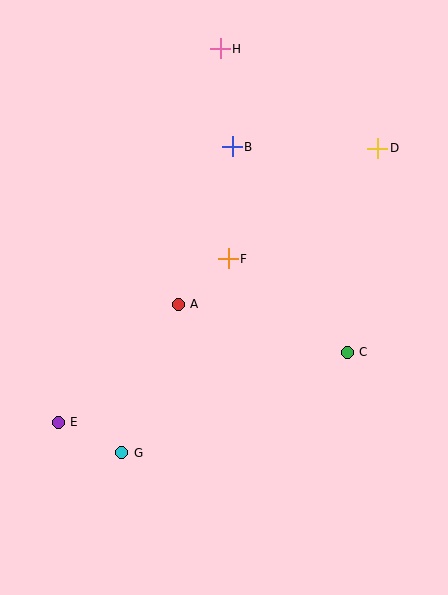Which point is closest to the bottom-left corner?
Point E is closest to the bottom-left corner.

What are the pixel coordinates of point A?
Point A is at (178, 304).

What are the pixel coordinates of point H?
Point H is at (220, 49).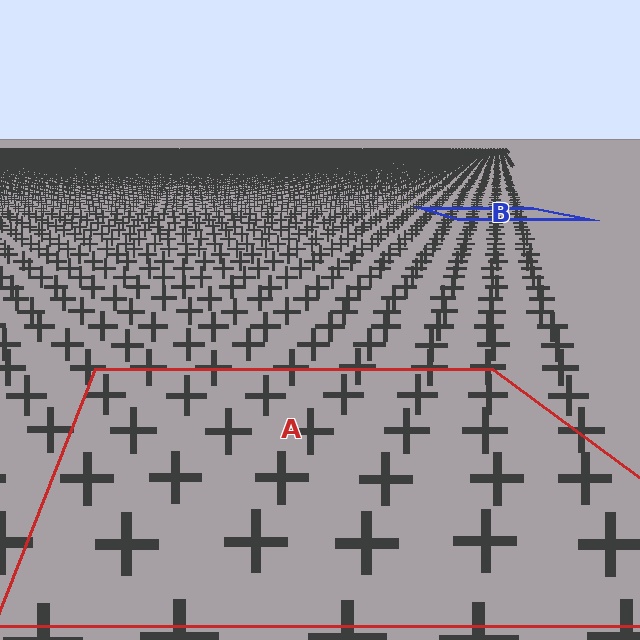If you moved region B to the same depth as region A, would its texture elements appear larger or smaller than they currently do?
They would appear larger. At a closer depth, the same texture elements are projected at a bigger on-screen size.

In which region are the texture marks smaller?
The texture marks are smaller in region B, because it is farther away.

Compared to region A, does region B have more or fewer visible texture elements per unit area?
Region B has more texture elements per unit area — they are packed more densely because it is farther away.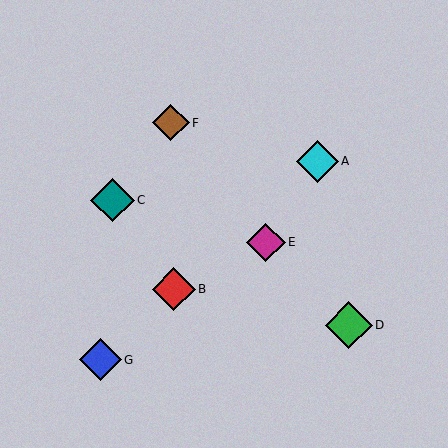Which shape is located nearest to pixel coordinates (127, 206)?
The teal diamond (labeled C) at (113, 200) is nearest to that location.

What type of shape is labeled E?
Shape E is a magenta diamond.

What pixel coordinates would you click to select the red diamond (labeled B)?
Click at (174, 289) to select the red diamond B.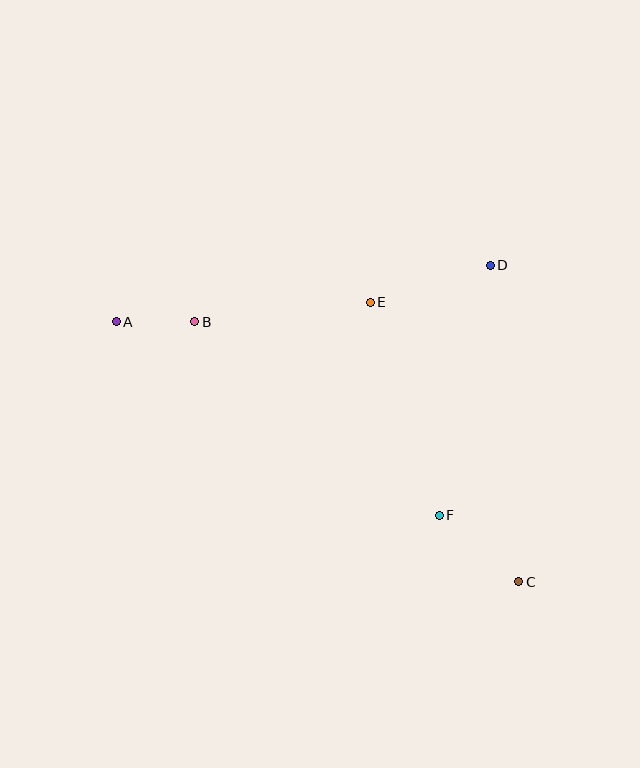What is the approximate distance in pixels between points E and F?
The distance between E and F is approximately 224 pixels.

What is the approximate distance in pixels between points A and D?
The distance between A and D is approximately 379 pixels.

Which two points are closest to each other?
Points A and B are closest to each other.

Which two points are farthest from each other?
Points A and C are farthest from each other.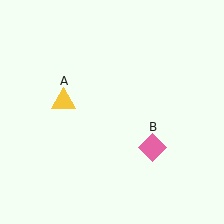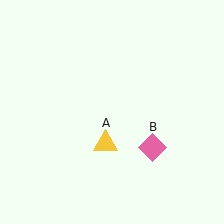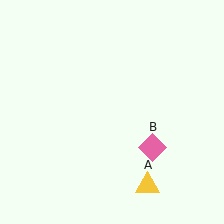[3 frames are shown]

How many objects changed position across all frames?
1 object changed position: yellow triangle (object A).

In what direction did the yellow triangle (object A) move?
The yellow triangle (object A) moved down and to the right.